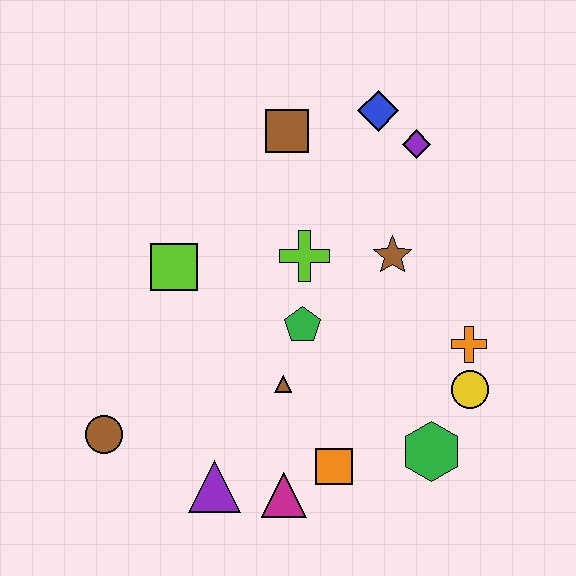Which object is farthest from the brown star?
The brown circle is farthest from the brown star.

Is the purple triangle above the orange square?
No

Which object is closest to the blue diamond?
The purple diamond is closest to the blue diamond.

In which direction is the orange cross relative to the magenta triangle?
The orange cross is to the right of the magenta triangle.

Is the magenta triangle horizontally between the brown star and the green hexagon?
No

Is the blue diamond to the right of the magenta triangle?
Yes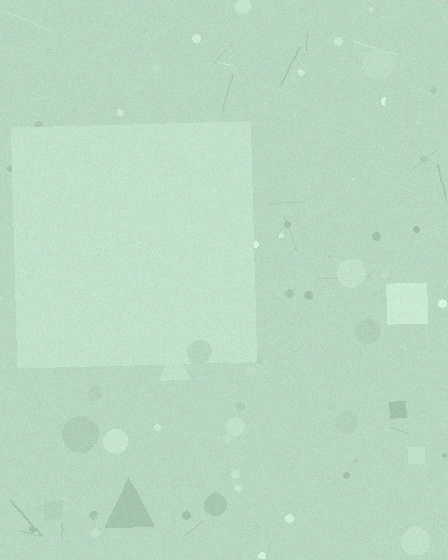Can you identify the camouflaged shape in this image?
The camouflaged shape is a square.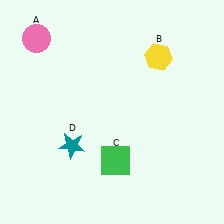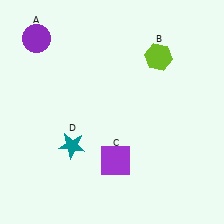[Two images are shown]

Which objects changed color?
A changed from pink to purple. B changed from yellow to lime. C changed from green to purple.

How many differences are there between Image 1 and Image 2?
There are 3 differences between the two images.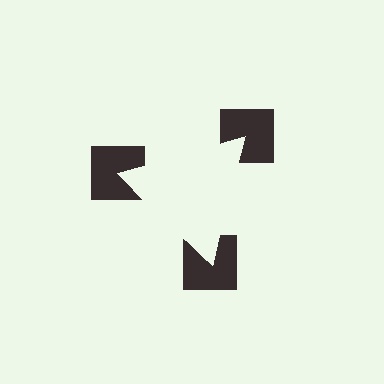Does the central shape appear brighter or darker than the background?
It typically appears slightly brighter than the background, even though no actual brightness change is drawn.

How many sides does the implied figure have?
3 sides.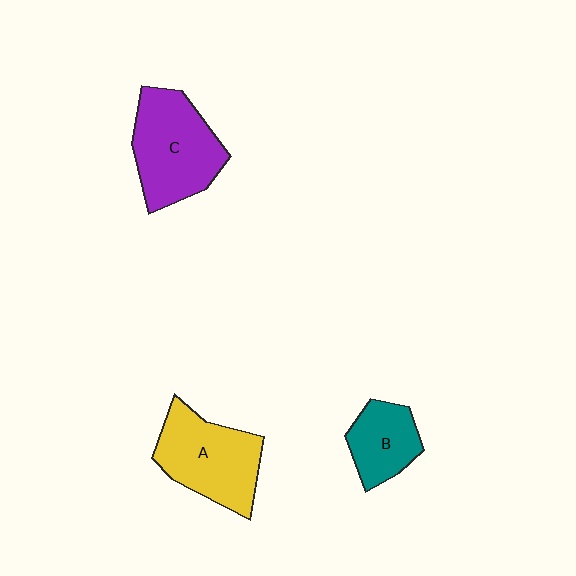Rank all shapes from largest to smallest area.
From largest to smallest: C (purple), A (yellow), B (teal).